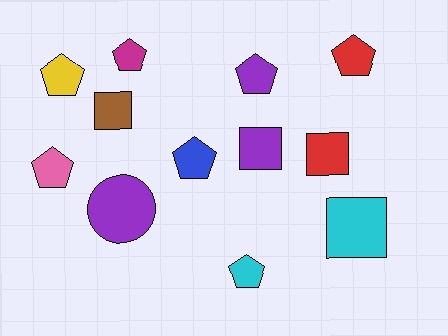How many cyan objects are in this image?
There are 2 cyan objects.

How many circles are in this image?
There is 1 circle.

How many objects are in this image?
There are 12 objects.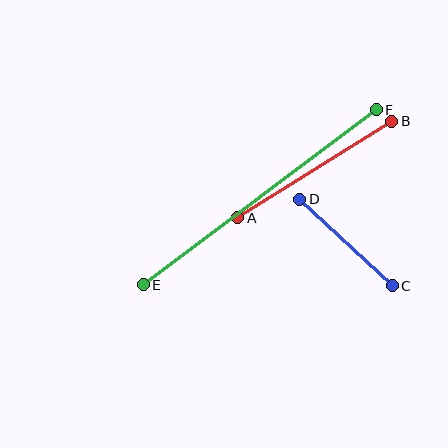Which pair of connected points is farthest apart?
Points E and F are farthest apart.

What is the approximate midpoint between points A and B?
The midpoint is at approximately (315, 170) pixels.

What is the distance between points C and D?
The distance is approximately 126 pixels.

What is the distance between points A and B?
The distance is approximately 182 pixels.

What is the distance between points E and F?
The distance is approximately 291 pixels.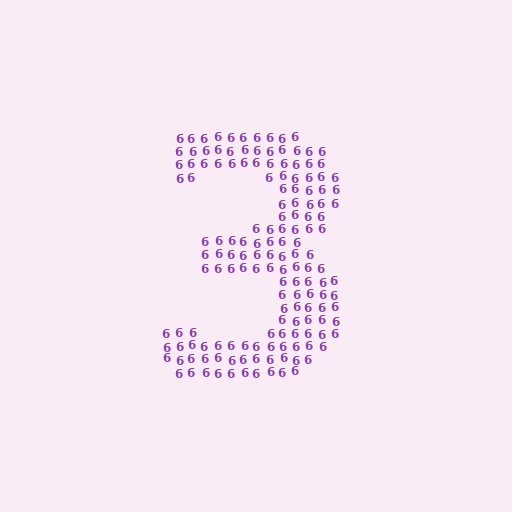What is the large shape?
The large shape is the digit 3.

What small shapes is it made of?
It is made of small digit 6's.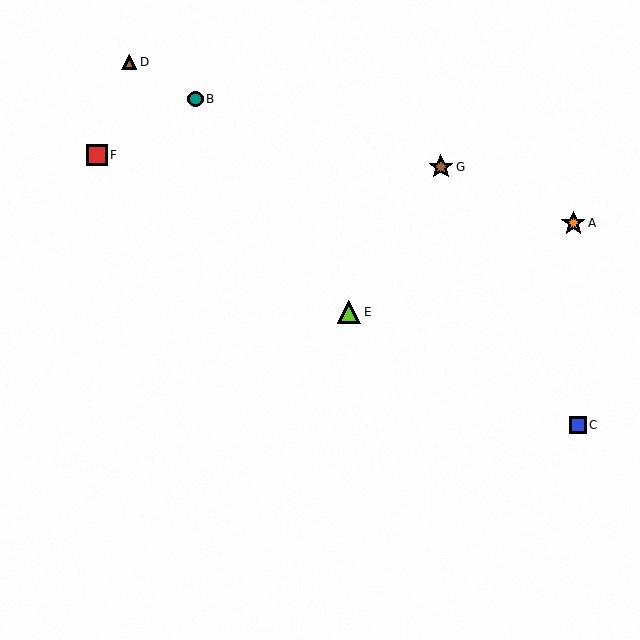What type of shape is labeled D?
Shape D is a brown triangle.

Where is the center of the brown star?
The center of the brown star is at (441, 167).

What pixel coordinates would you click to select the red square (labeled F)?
Click at (97, 155) to select the red square F.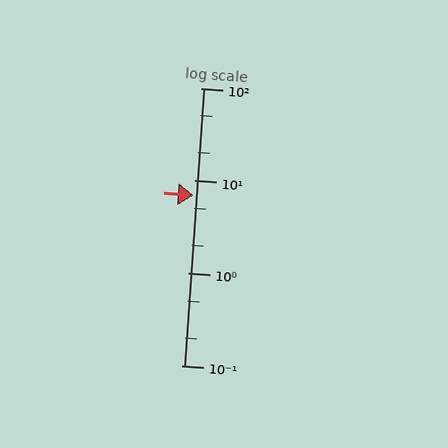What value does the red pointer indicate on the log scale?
The pointer indicates approximately 7.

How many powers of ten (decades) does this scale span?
The scale spans 3 decades, from 0.1 to 100.